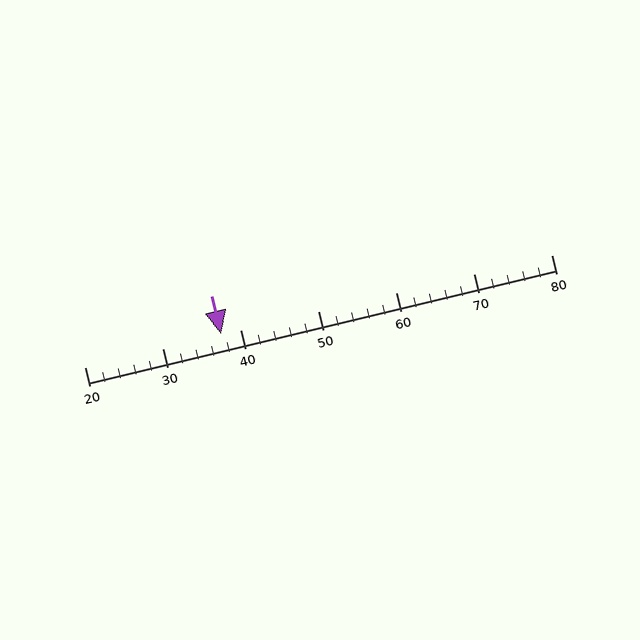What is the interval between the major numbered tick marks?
The major tick marks are spaced 10 units apart.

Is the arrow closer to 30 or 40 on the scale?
The arrow is closer to 40.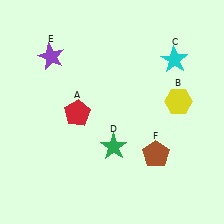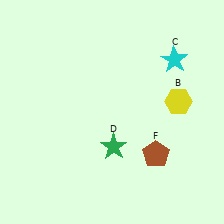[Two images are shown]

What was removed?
The red pentagon (A), the purple star (E) were removed in Image 2.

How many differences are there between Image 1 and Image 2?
There are 2 differences between the two images.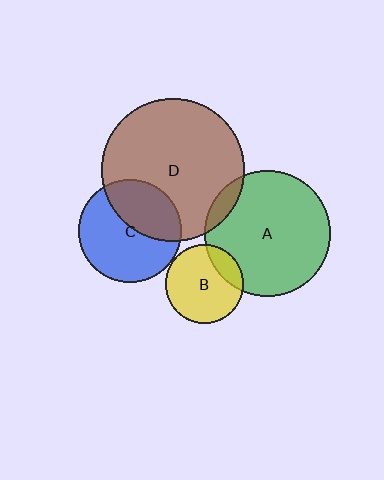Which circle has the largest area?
Circle D (brown).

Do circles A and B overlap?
Yes.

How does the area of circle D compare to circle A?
Approximately 1.3 times.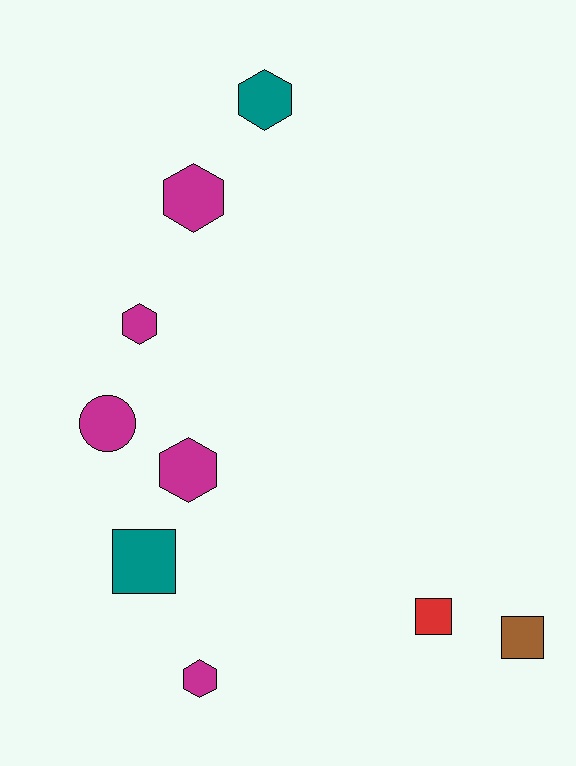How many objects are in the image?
There are 9 objects.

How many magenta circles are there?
There is 1 magenta circle.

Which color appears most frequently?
Magenta, with 5 objects.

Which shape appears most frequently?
Hexagon, with 5 objects.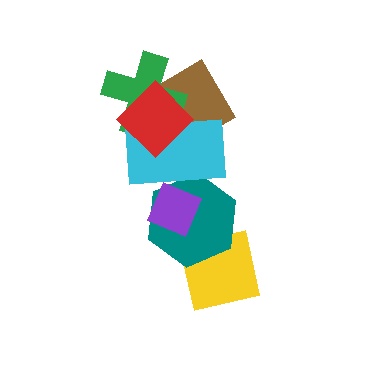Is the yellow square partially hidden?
Yes, it is partially covered by another shape.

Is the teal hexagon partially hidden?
Yes, it is partially covered by another shape.